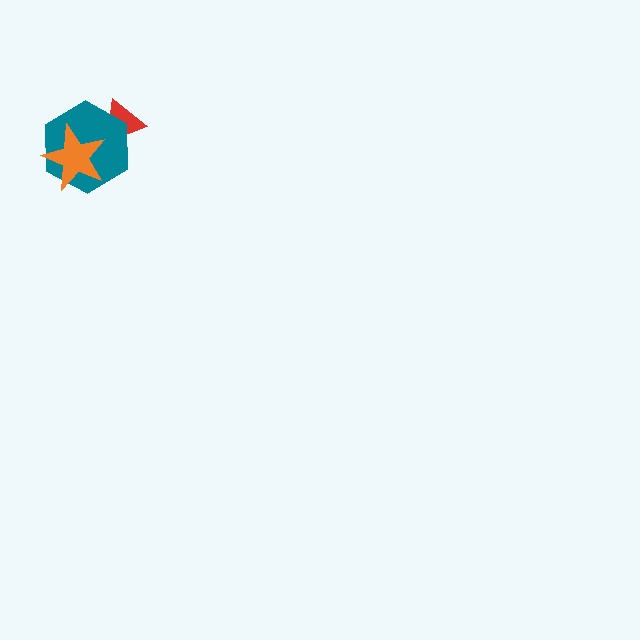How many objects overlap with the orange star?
1 object overlaps with the orange star.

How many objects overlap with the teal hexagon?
2 objects overlap with the teal hexagon.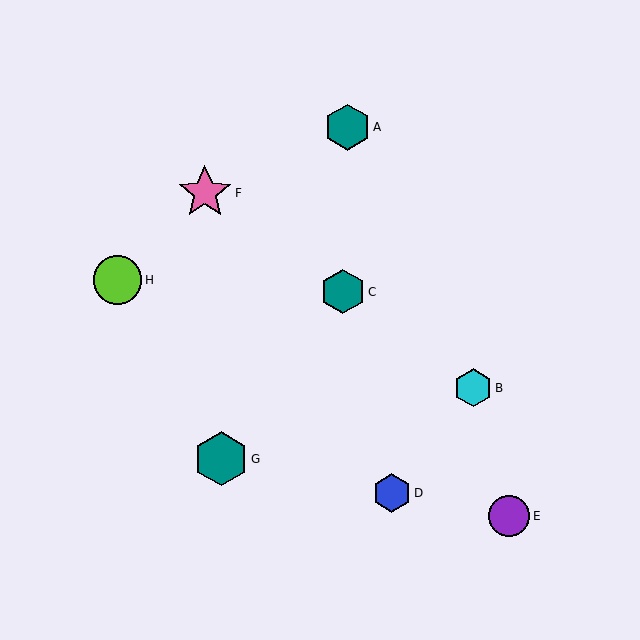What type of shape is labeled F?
Shape F is a pink star.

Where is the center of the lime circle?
The center of the lime circle is at (118, 280).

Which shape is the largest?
The pink star (labeled F) is the largest.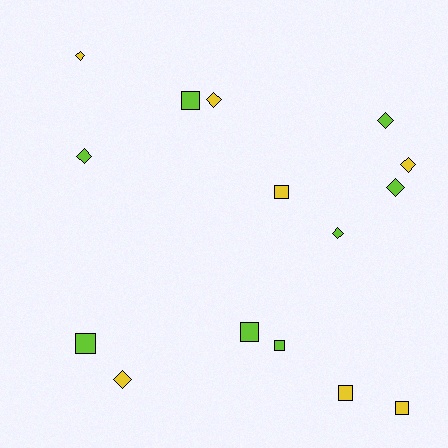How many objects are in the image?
There are 15 objects.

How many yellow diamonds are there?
There are 4 yellow diamonds.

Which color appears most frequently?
Lime, with 8 objects.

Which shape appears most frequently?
Diamond, with 8 objects.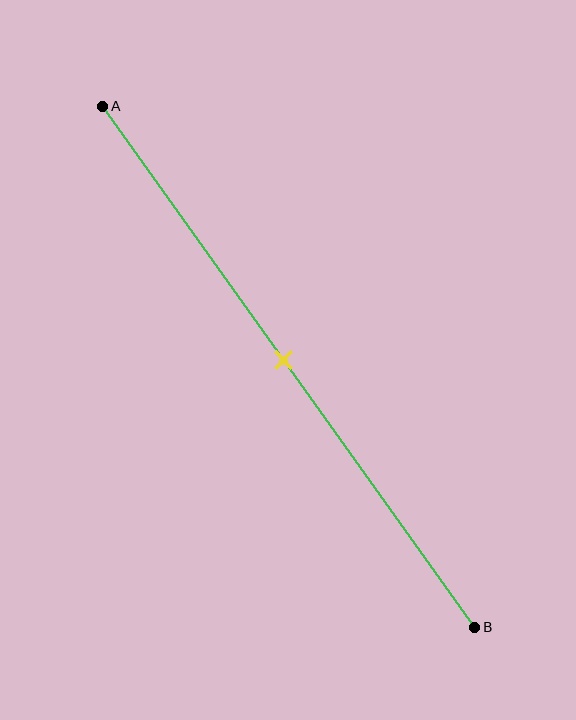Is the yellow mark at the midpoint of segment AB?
Yes, the mark is approximately at the midpoint.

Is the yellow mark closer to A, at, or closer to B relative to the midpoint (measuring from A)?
The yellow mark is approximately at the midpoint of segment AB.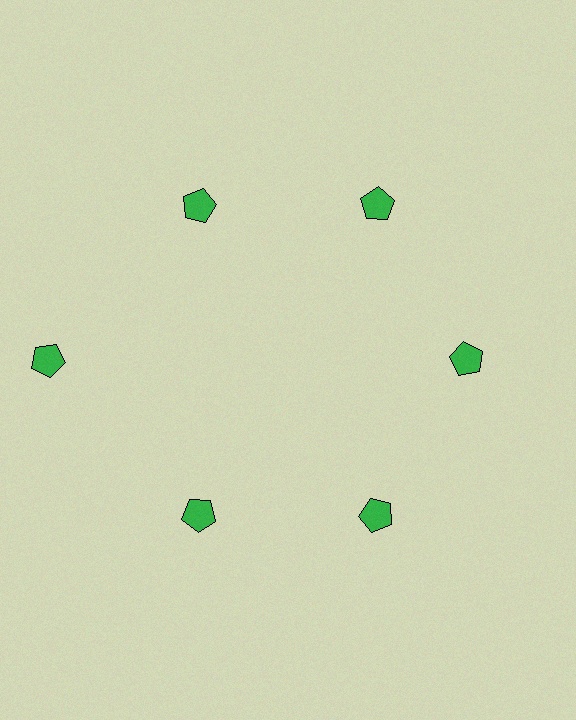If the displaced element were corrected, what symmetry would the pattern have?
It would have 6-fold rotational symmetry — the pattern would map onto itself every 60 degrees.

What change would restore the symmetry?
The symmetry would be restored by moving it inward, back onto the ring so that all 6 pentagons sit at equal angles and equal distance from the center.